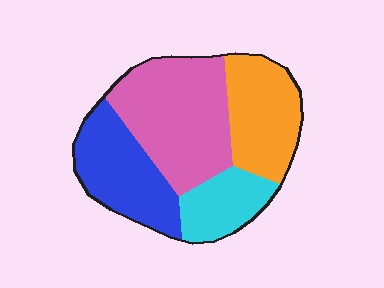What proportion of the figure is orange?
Orange covers around 25% of the figure.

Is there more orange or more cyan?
Orange.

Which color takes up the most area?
Pink, at roughly 35%.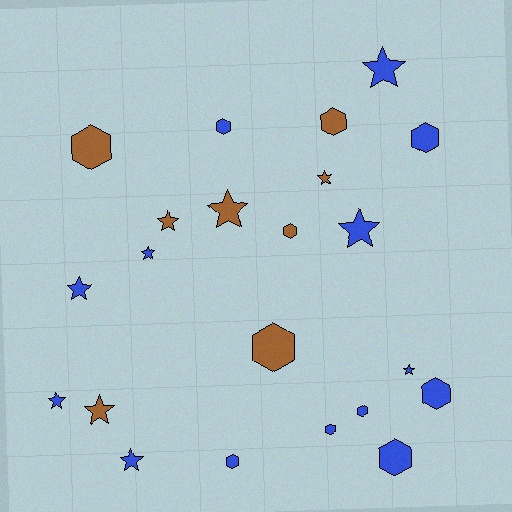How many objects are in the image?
There are 22 objects.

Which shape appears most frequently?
Hexagon, with 11 objects.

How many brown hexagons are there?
There are 4 brown hexagons.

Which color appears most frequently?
Blue, with 14 objects.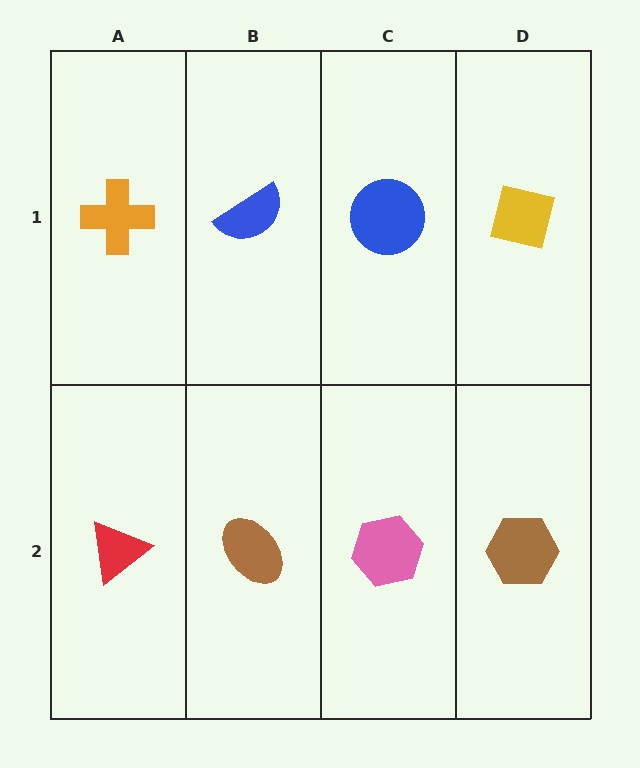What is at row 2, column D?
A brown hexagon.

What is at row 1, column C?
A blue circle.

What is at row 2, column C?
A pink hexagon.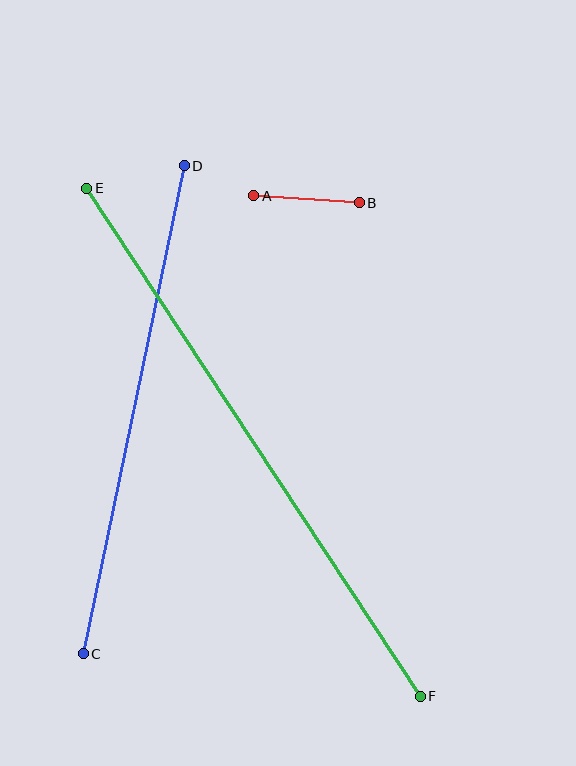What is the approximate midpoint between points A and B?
The midpoint is at approximately (306, 199) pixels.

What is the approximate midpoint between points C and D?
The midpoint is at approximately (134, 410) pixels.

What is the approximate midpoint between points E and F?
The midpoint is at approximately (253, 442) pixels.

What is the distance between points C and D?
The distance is approximately 498 pixels.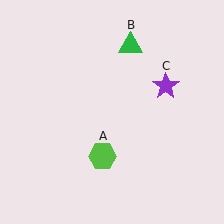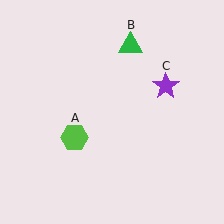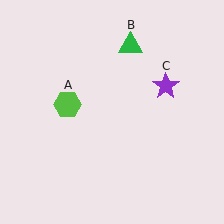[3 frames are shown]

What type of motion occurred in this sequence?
The lime hexagon (object A) rotated clockwise around the center of the scene.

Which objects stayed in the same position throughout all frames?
Green triangle (object B) and purple star (object C) remained stationary.